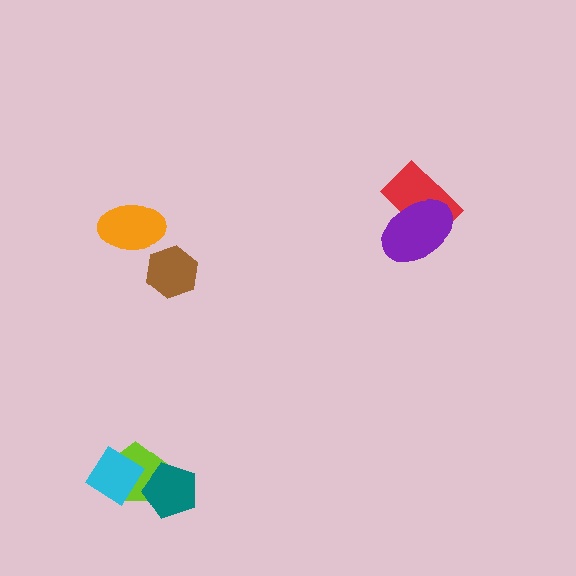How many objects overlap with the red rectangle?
1 object overlaps with the red rectangle.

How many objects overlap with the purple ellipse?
1 object overlaps with the purple ellipse.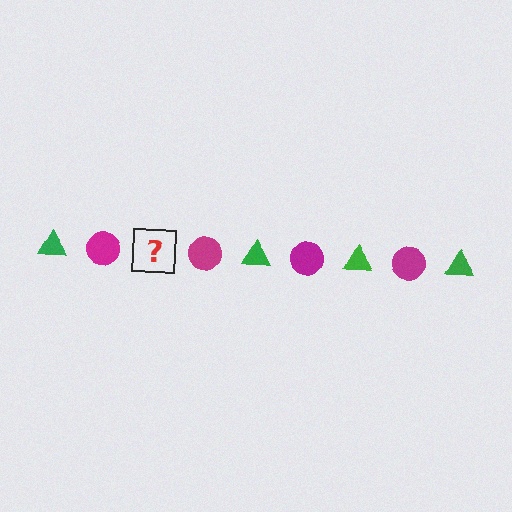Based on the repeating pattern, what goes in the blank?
The blank should be a green triangle.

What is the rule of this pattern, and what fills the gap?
The rule is that the pattern alternates between green triangle and magenta circle. The gap should be filled with a green triangle.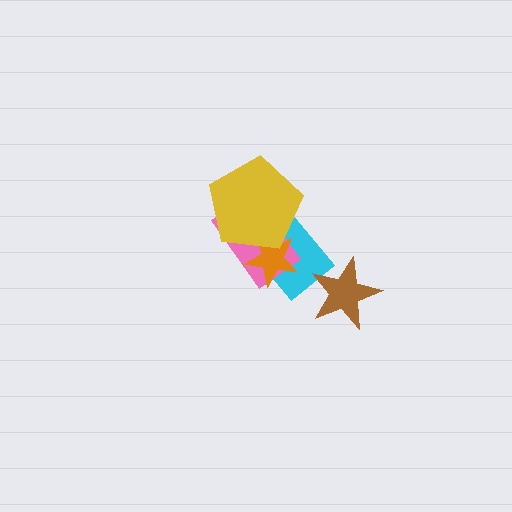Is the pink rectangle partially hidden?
Yes, it is partially covered by another shape.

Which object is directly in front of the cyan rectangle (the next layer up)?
The pink rectangle is directly in front of the cyan rectangle.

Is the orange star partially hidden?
Yes, it is partially covered by another shape.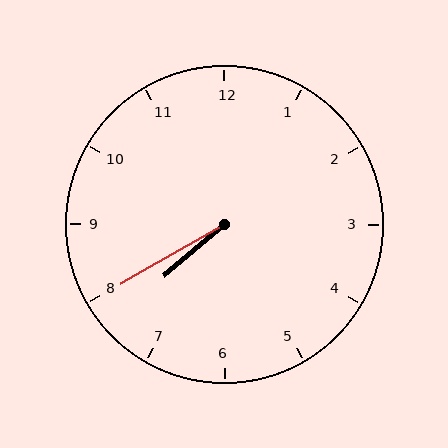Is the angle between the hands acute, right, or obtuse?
It is acute.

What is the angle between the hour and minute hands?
Approximately 10 degrees.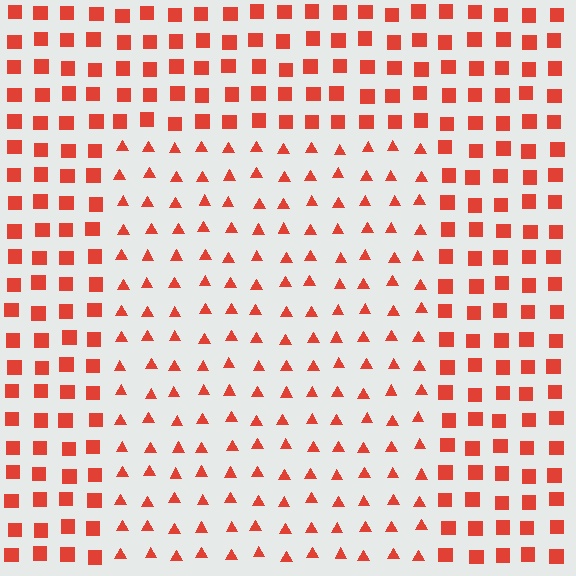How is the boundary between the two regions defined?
The boundary is defined by a change in element shape: triangles inside vs. squares outside. All elements share the same color and spacing.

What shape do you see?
I see a rectangle.